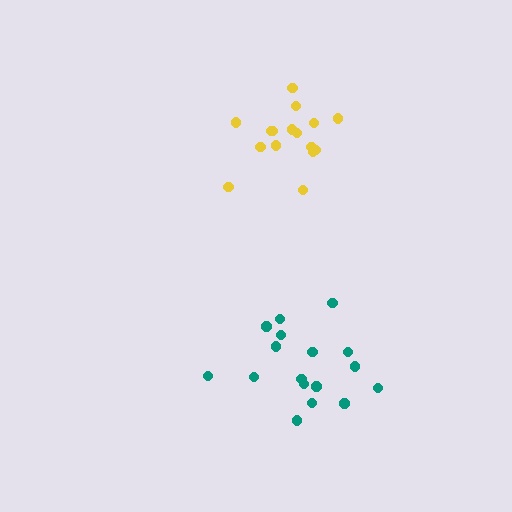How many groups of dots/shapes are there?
There are 2 groups.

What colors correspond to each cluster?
The clusters are colored: teal, yellow.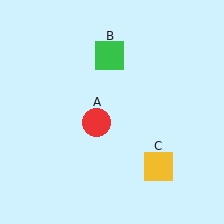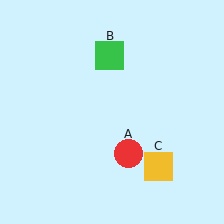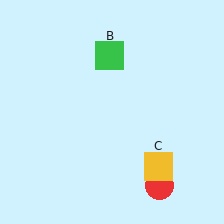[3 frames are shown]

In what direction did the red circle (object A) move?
The red circle (object A) moved down and to the right.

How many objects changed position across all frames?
1 object changed position: red circle (object A).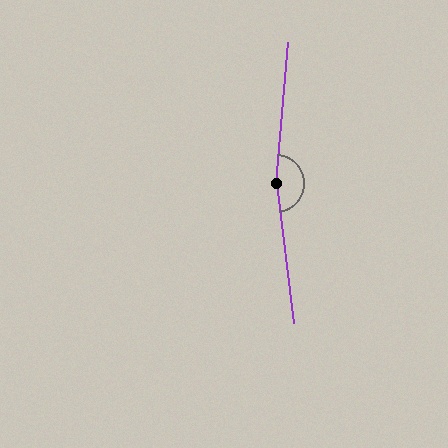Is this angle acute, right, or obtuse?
It is obtuse.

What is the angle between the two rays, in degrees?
Approximately 168 degrees.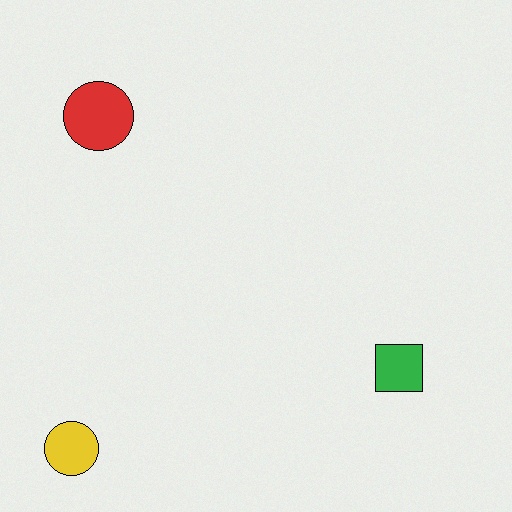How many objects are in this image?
There are 3 objects.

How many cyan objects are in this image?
There are no cyan objects.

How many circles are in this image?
There are 2 circles.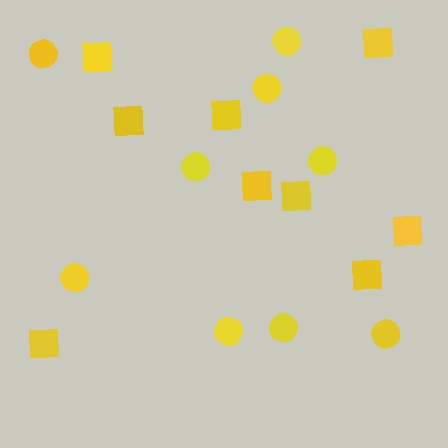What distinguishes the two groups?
There are 2 groups: one group of circles (9) and one group of squares (9).